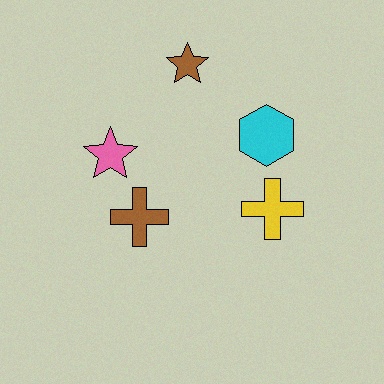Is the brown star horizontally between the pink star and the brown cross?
No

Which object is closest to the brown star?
The cyan hexagon is closest to the brown star.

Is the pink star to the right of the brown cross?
No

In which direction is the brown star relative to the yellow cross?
The brown star is above the yellow cross.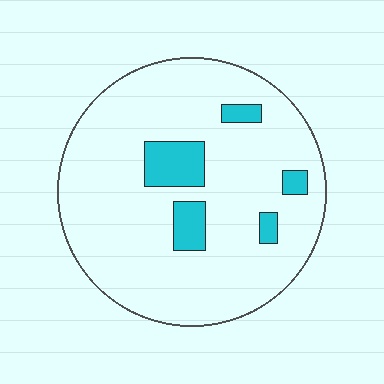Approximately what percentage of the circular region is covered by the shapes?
Approximately 10%.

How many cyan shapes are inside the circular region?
5.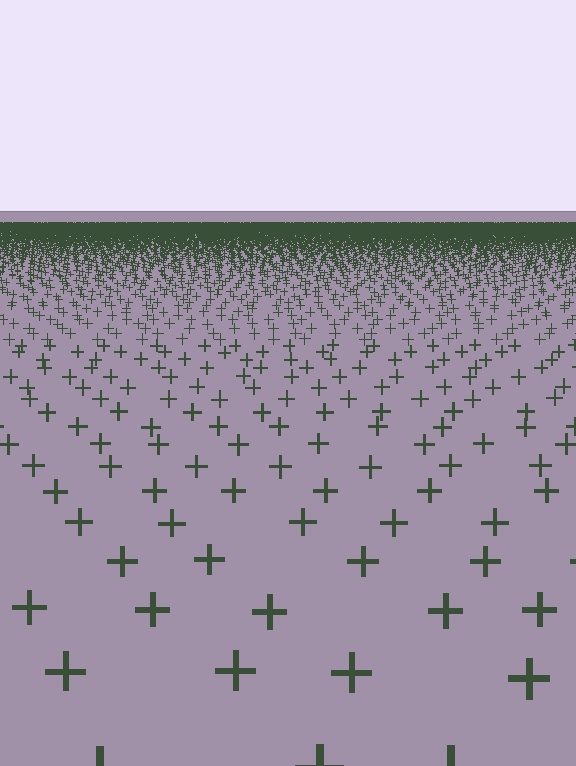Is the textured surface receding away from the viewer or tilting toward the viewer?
The surface is receding away from the viewer. Texture elements get smaller and denser toward the top.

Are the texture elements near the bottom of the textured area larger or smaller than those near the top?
Larger. Near the bottom, elements are closer to the viewer and appear at a bigger on-screen size.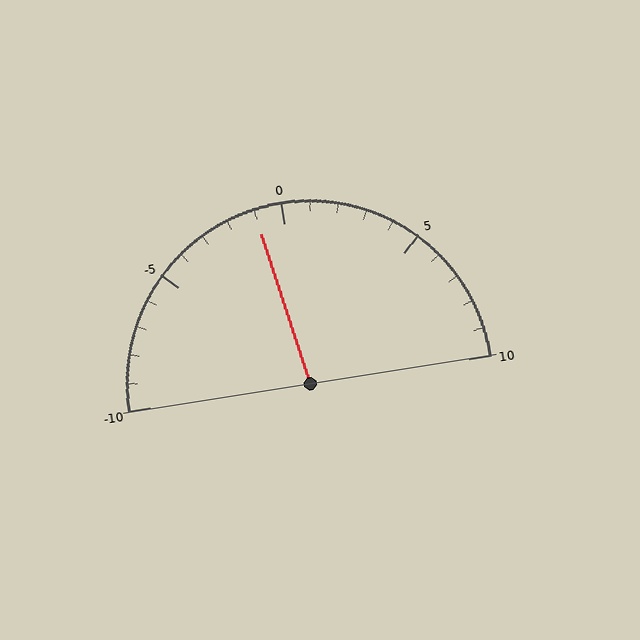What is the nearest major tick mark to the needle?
The nearest major tick mark is 0.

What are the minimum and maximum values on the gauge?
The gauge ranges from -10 to 10.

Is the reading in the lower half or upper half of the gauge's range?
The reading is in the lower half of the range (-10 to 10).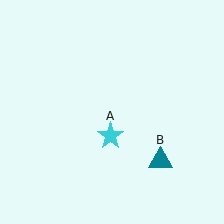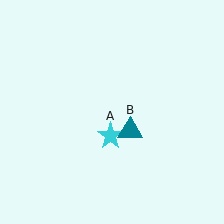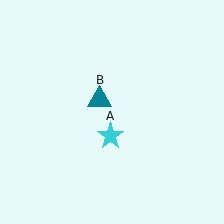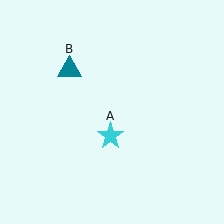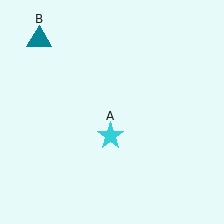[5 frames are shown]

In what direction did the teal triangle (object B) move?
The teal triangle (object B) moved up and to the left.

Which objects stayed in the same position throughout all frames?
Cyan star (object A) remained stationary.